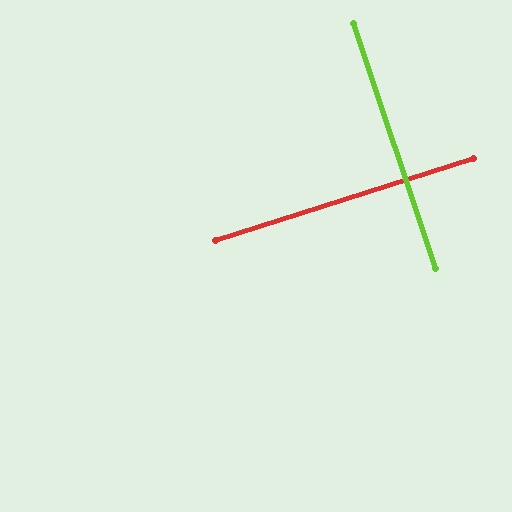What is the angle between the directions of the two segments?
Approximately 89 degrees.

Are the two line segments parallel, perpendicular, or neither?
Perpendicular — they meet at approximately 89°.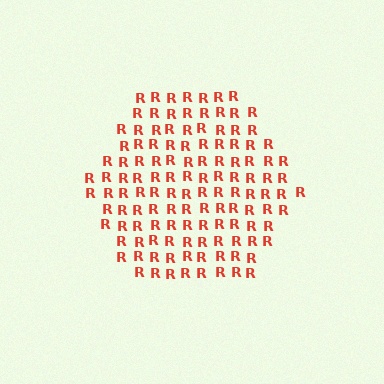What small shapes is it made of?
It is made of small letter R's.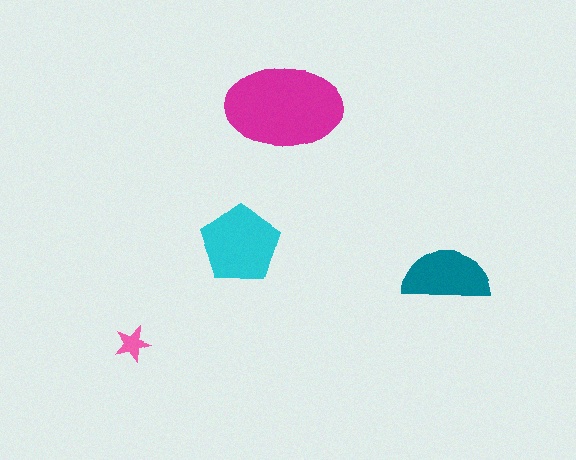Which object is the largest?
The magenta ellipse.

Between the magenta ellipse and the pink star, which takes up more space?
The magenta ellipse.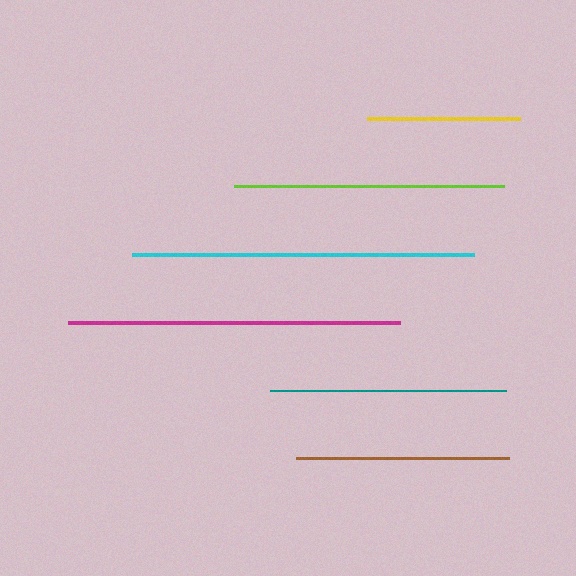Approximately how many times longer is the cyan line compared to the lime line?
The cyan line is approximately 1.3 times the length of the lime line.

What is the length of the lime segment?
The lime segment is approximately 269 pixels long.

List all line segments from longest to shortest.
From longest to shortest: cyan, magenta, lime, teal, brown, yellow.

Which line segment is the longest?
The cyan line is the longest at approximately 342 pixels.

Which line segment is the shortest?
The yellow line is the shortest at approximately 153 pixels.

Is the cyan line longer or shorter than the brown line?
The cyan line is longer than the brown line.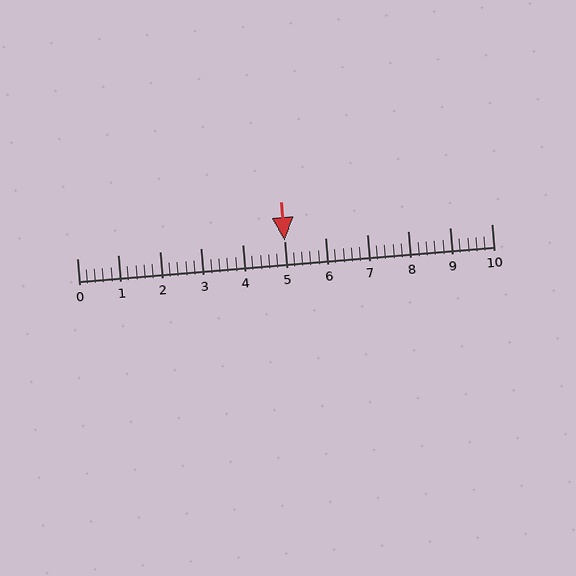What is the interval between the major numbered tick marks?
The major tick marks are spaced 1 units apart.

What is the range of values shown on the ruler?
The ruler shows values from 0 to 10.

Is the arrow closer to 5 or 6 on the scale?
The arrow is closer to 5.